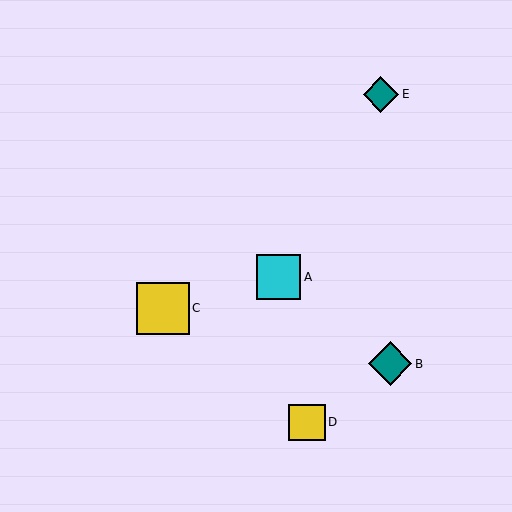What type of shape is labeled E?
Shape E is a teal diamond.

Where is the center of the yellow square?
The center of the yellow square is at (307, 422).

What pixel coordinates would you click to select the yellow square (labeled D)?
Click at (307, 422) to select the yellow square D.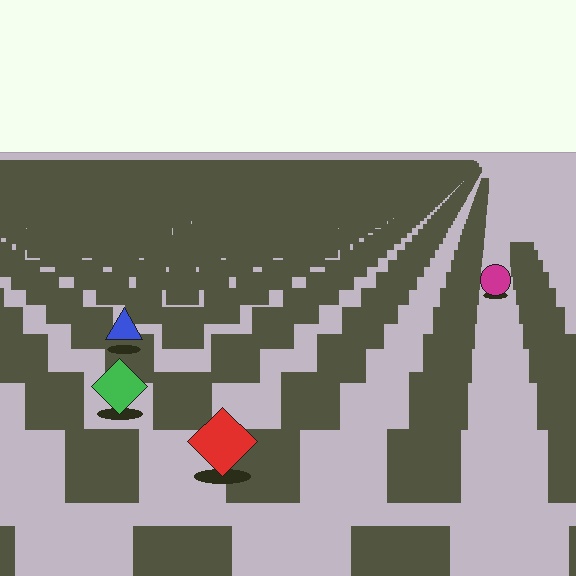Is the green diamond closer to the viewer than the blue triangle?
Yes. The green diamond is closer — you can tell from the texture gradient: the ground texture is coarser near it.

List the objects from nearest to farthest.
From nearest to farthest: the red diamond, the green diamond, the blue triangle, the magenta circle.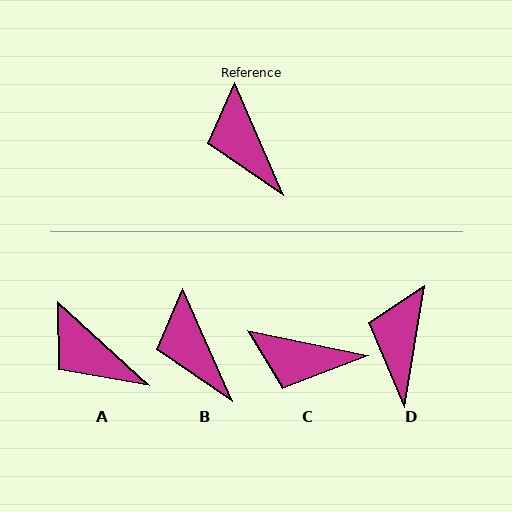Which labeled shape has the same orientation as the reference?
B.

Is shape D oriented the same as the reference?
No, it is off by about 33 degrees.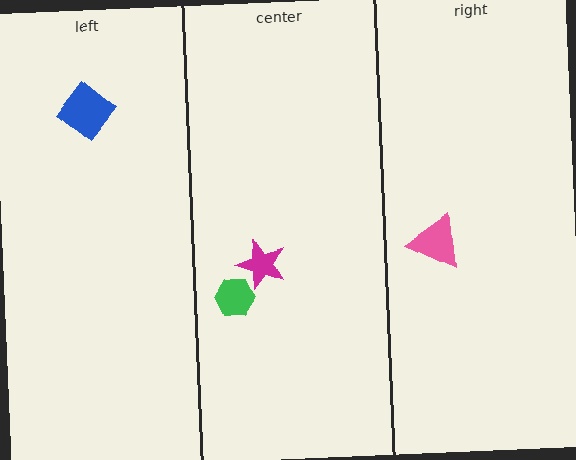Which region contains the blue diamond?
The left region.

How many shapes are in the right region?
1.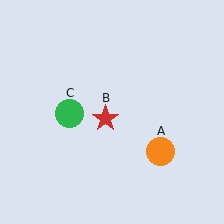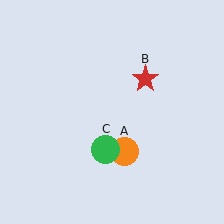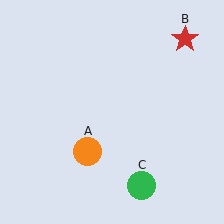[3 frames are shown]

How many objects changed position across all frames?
3 objects changed position: orange circle (object A), red star (object B), green circle (object C).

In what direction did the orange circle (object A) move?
The orange circle (object A) moved left.